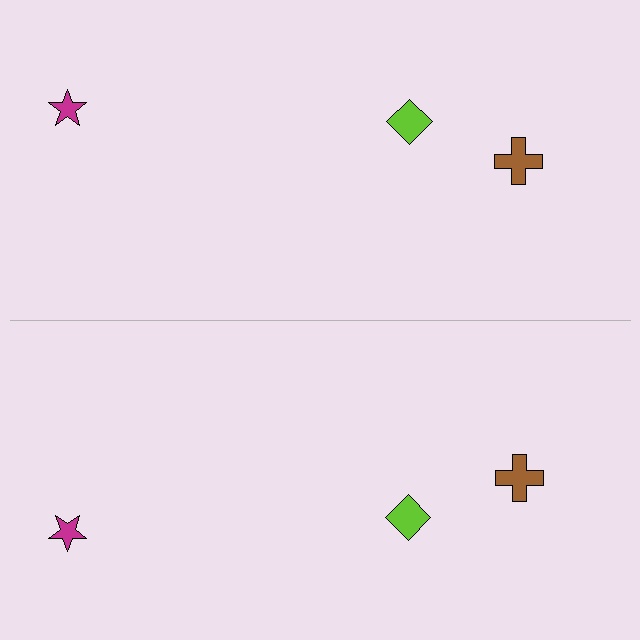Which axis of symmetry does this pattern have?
The pattern has a horizontal axis of symmetry running through the center of the image.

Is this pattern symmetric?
Yes, this pattern has bilateral (reflection) symmetry.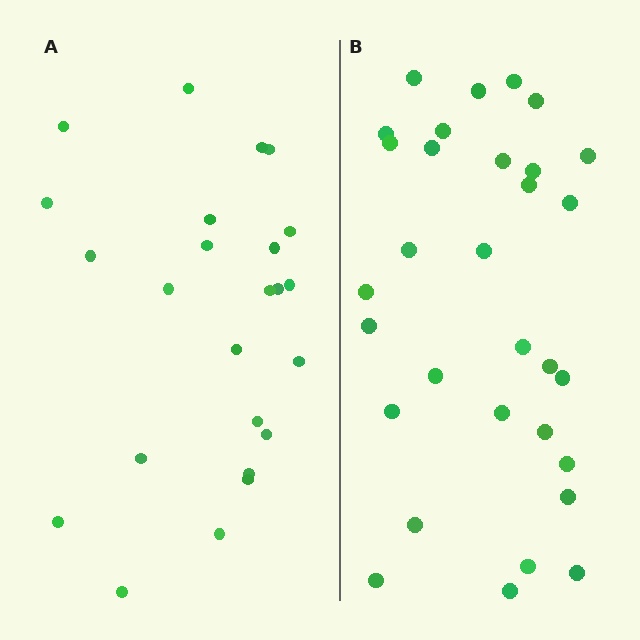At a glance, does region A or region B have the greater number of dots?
Region B (the right region) has more dots.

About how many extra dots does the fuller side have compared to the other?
Region B has roughly 8 or so more dots than region A.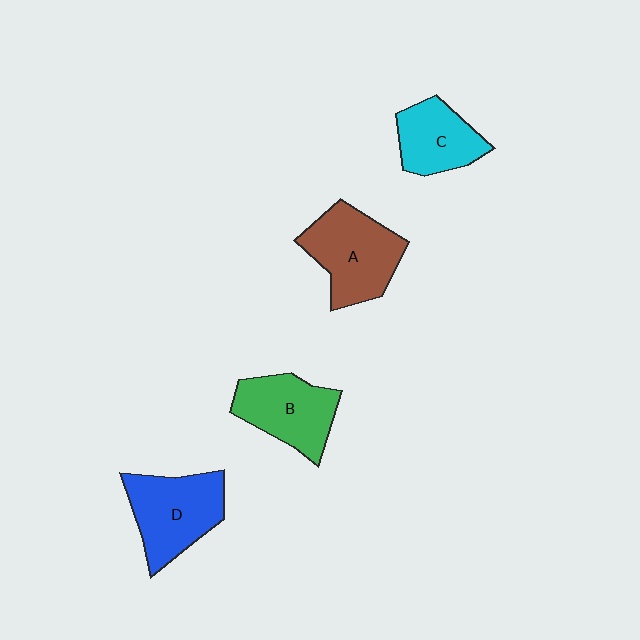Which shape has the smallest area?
Shape C (cyan).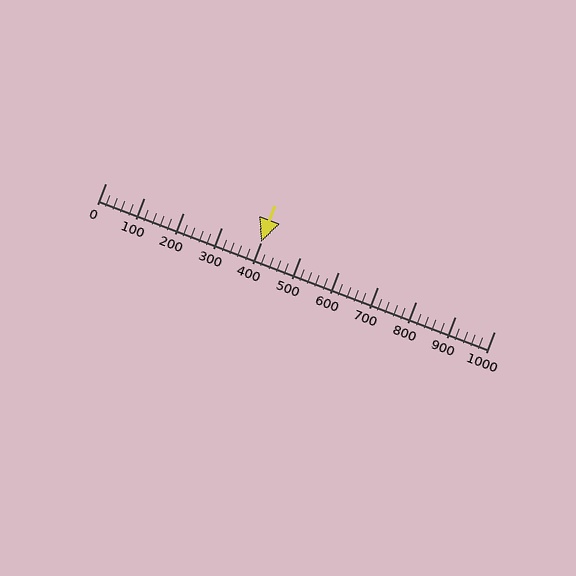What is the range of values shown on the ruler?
The ruler shows values from 0 to 1000.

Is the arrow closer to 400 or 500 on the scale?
The arrow is closer to 400.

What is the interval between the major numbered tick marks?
The major tick marks are spaced 100 units apart.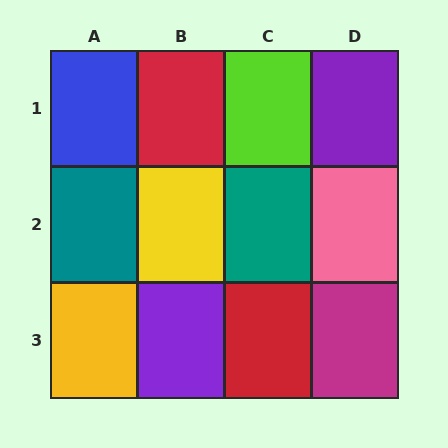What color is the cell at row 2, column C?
Teal.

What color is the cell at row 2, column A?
Teal.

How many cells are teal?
2 cells are teal.